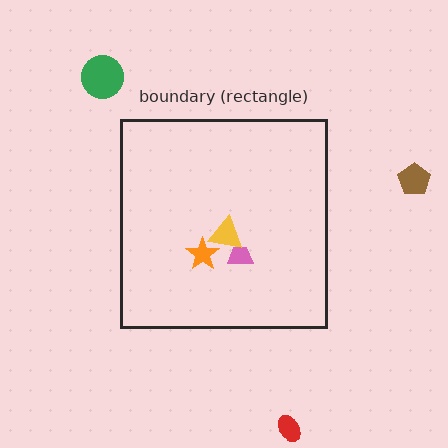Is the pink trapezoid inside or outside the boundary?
Inside.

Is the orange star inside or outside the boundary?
Inside.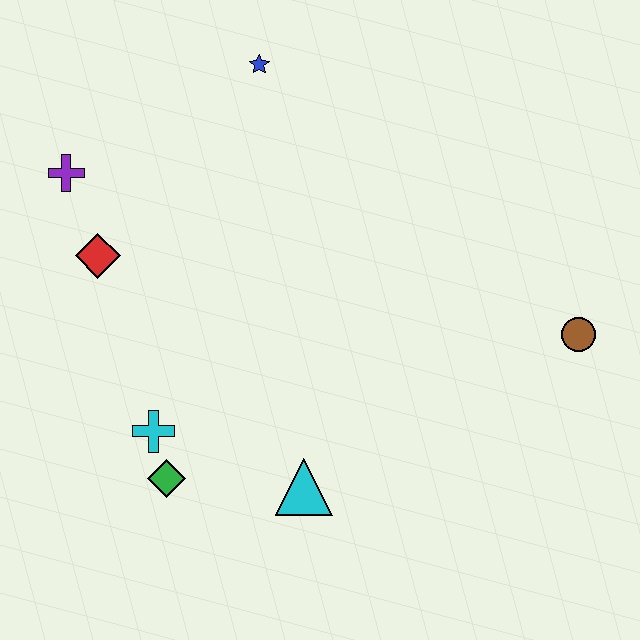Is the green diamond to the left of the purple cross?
No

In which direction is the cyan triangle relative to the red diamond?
The cyan triangle is below the red diamond.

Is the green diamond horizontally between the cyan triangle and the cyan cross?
Yes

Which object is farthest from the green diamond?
The brown circle is farthest from the green diamond.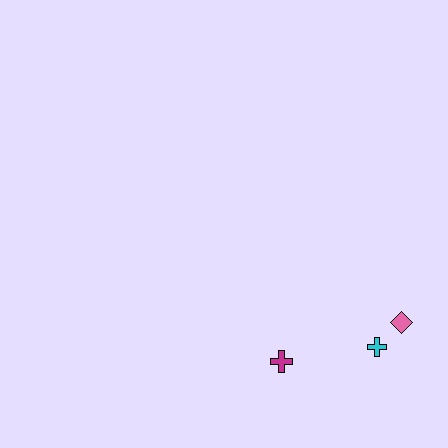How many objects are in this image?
There are 3 objects.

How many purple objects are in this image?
There are no purple objects.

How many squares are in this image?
There are no squares.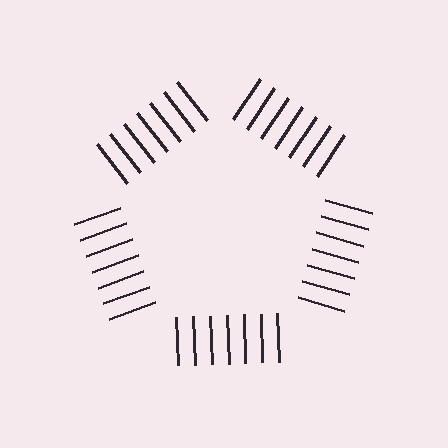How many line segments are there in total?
35 — 7 along each of the 5 edges.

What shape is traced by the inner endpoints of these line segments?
An illusory pentagon — the line segments terminate on its edges but no continuous stroke is drawn.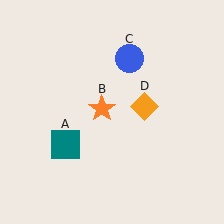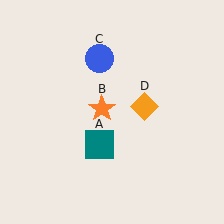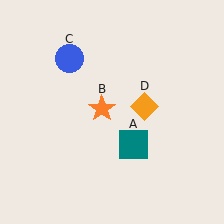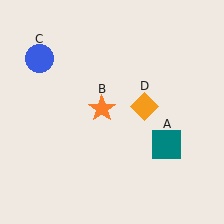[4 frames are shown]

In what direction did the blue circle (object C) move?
The blue circle (object C) moved left.